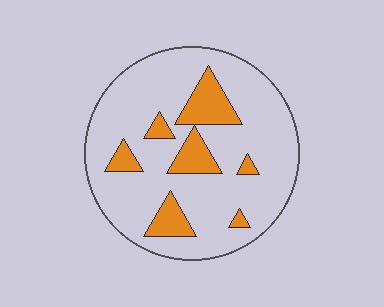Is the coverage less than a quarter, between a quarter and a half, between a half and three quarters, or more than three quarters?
Less than a quarter.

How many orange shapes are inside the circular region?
7.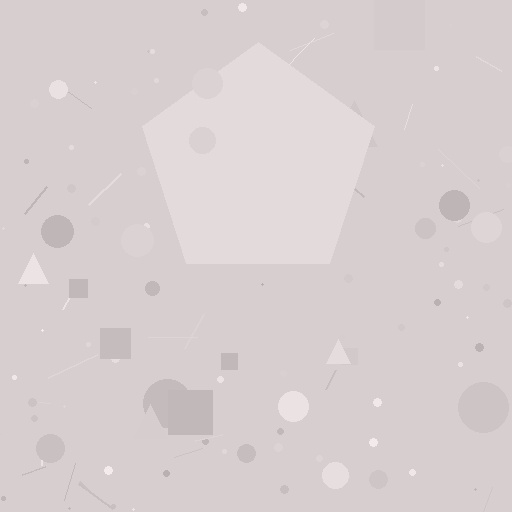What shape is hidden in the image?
A pentagon is hidden in the image.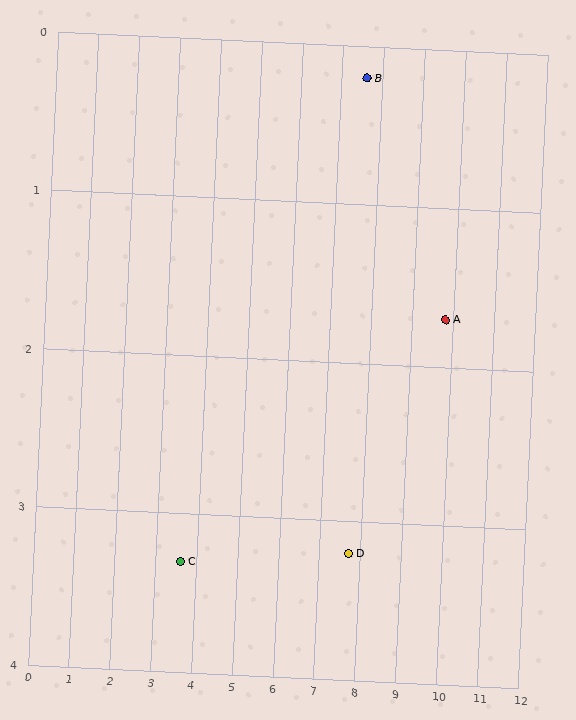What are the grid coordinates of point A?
Point A is at approximately (9.8, 1.7).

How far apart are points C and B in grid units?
Points C and B are about 5.1 grid units apart.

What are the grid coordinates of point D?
Point D is at approximately (7.7, 3.2).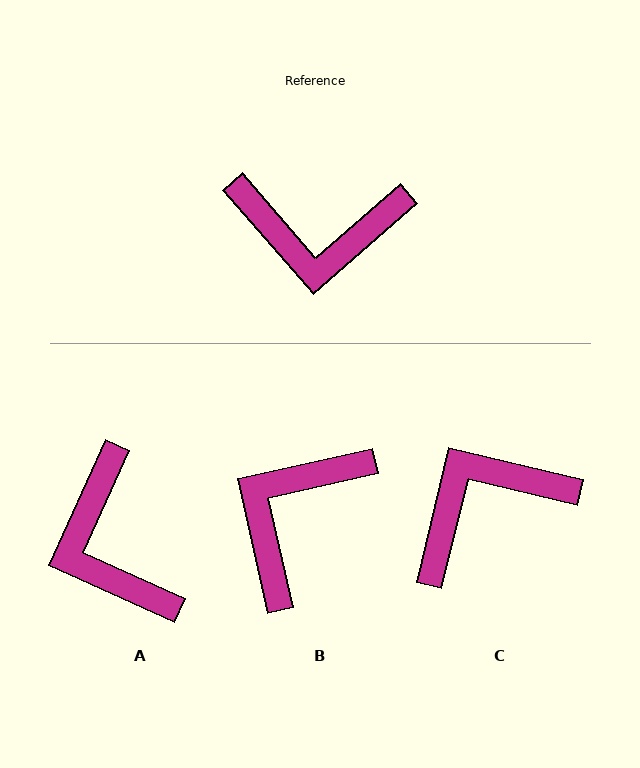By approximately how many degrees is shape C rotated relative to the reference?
Approximately 145 degrees clockwise.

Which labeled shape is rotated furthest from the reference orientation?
C, about 145 degrees away.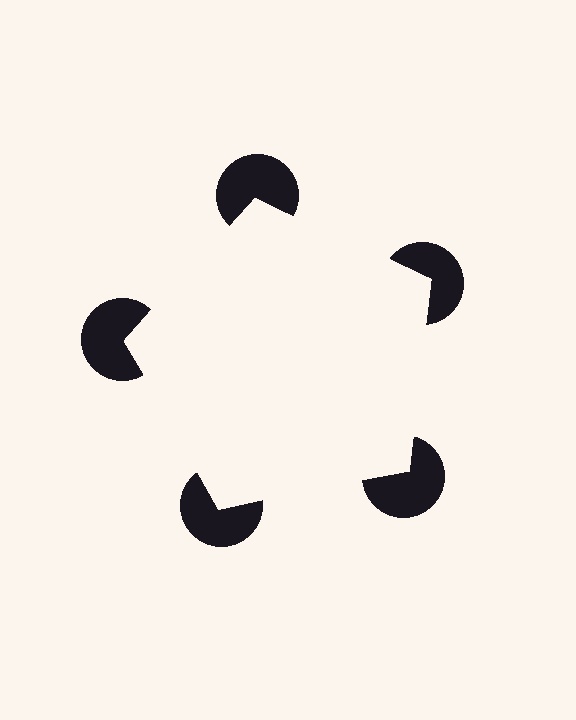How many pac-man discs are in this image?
There are 5 — one at each vertex of the illusory pentagon.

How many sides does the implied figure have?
5 sides.